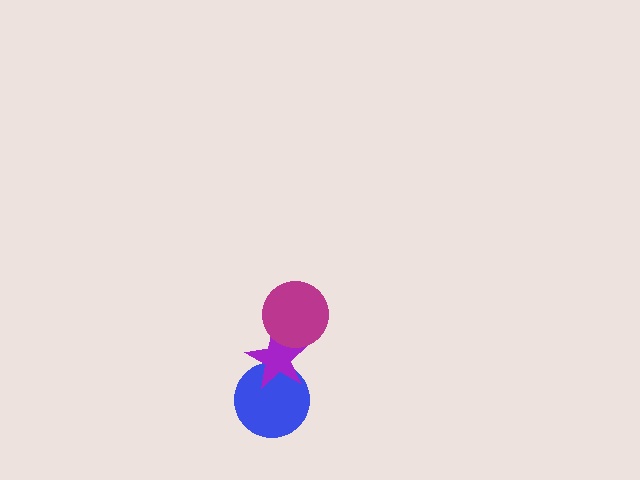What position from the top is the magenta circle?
The magenta circle is 1st from the top.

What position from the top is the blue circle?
The blue circle is 3rd from the top.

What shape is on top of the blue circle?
The purple star is on top of the blue circle.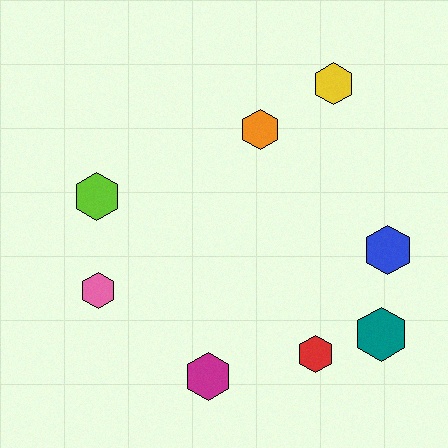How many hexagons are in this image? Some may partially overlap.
There are 8 hexagons.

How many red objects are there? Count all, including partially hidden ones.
There is 1 red object.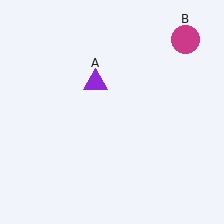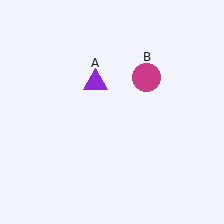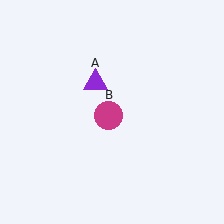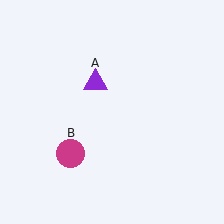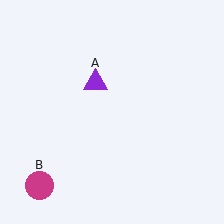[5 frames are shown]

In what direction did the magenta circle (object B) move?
The magenta circle (object B) moved down and to the left.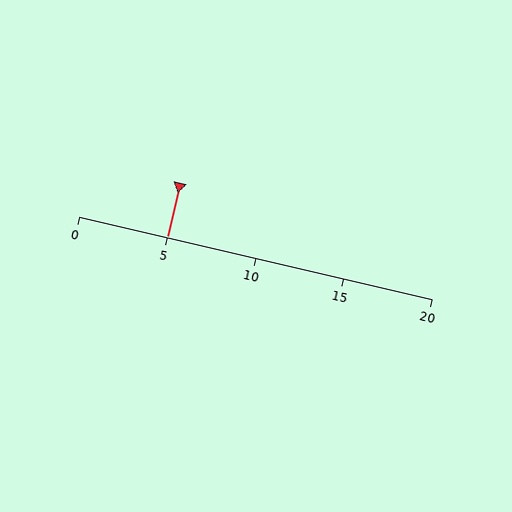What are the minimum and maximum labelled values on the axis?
The axis runs from 0 to 20.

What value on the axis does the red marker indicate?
The marker indicates approximately 5.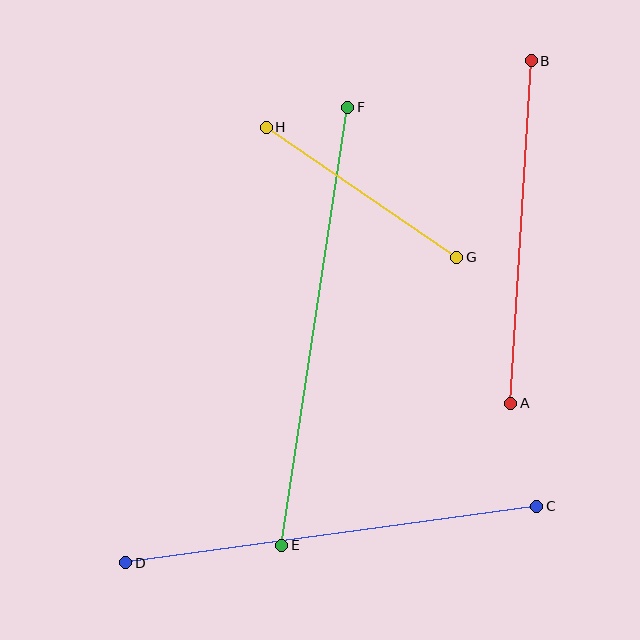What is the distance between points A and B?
The distance is approximately 343 pixels.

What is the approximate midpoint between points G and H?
The midpoint is at approximately (361, 192) pixels.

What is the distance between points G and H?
The distance is approximately 231 pixels.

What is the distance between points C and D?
The distance is approximately 415 pixels.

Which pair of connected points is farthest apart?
Points E and F are farthest apart.